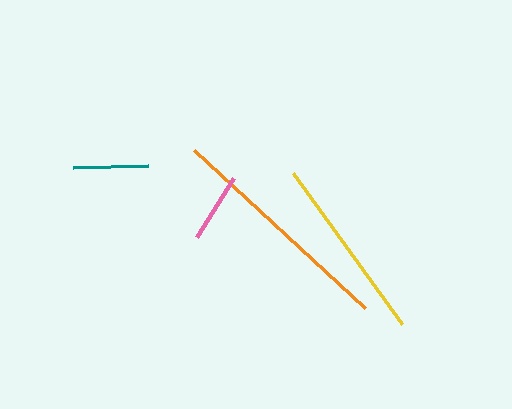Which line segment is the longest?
The orange line is the longest at approximately 233 pixels.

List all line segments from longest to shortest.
From longest to shortest: orange, yellow, teal, pink.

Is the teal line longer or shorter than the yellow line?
The yellow line is longer than the teal line.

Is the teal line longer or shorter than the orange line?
The orange line is longer than the teal line.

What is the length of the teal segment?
The teal segment is approximately 76 pixels long.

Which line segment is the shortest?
The pink line is the shortest at approximately 69 pixels.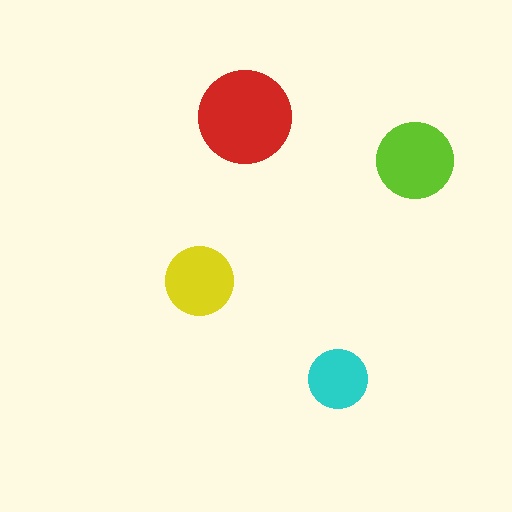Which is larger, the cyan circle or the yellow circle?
The yellow one.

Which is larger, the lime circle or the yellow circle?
The lime one.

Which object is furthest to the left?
The yellow circle is leftmost.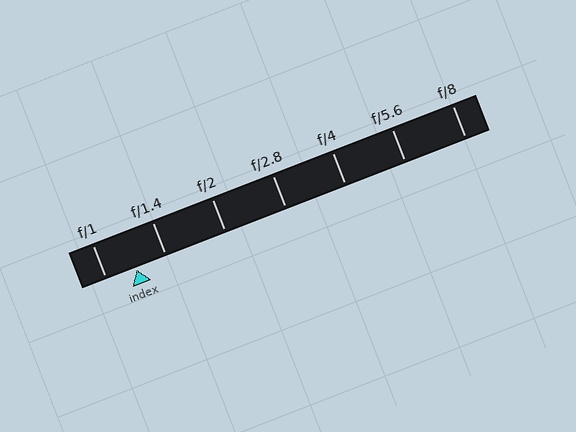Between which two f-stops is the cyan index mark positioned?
The index mark is between f/1 and f/1.4.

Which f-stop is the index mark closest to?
The index mark is closest to f/1.4.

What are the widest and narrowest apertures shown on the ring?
The widest aperture shown is f/1 and the narrowest is f/8.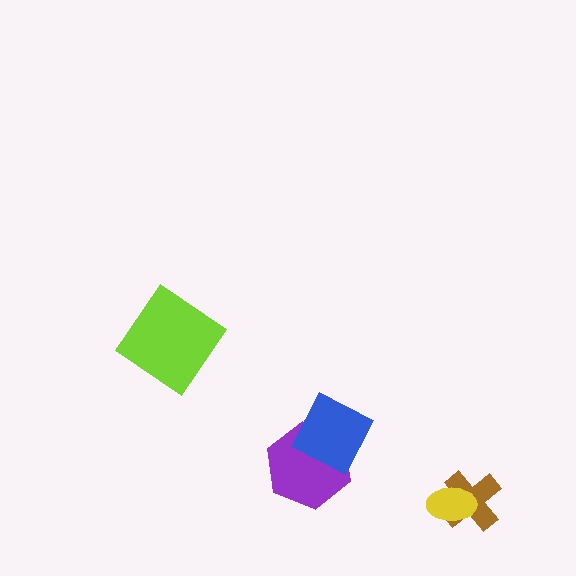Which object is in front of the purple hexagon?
The blue diamond is in front of the purple hexagon.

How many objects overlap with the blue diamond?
1 object overlaps with the blue diamond.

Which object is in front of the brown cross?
The yellow ellipse is in front of the brown cross.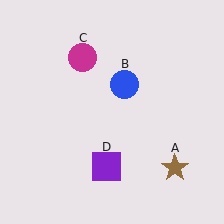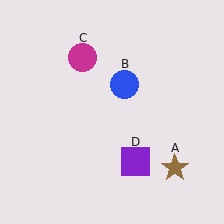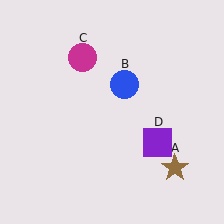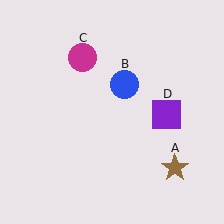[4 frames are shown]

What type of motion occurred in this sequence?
The purple square (object D) rotated counterclockwise around the center of the scene.